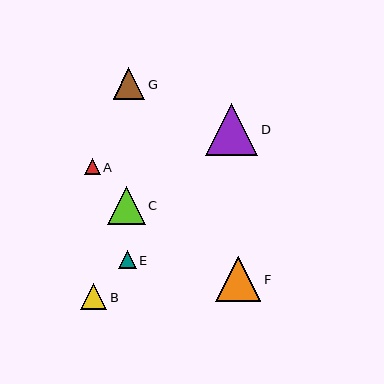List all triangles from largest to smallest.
From largest to smallest: D, F, C, G, B, E, A.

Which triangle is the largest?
Triangle D is the largest with a size of approximately 52 pixels.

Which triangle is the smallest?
Triangle A is the smallest with a size of approximately 16 pixels.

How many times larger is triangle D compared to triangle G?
Triangle D is approximately 1.6 times the size of triangle G.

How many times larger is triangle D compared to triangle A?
Triangle D is approximately 3.4 times the size of triangle A.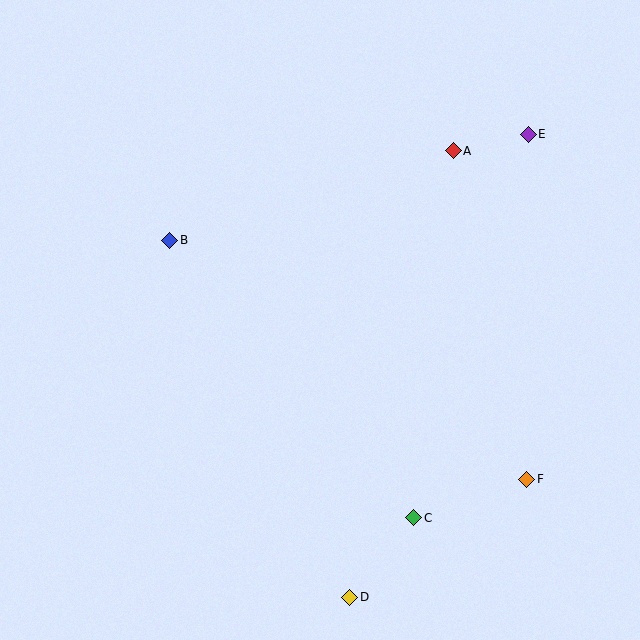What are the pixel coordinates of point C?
Point C is at (414, 518).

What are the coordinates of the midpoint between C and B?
The midpoint between C and B is at (292, 379).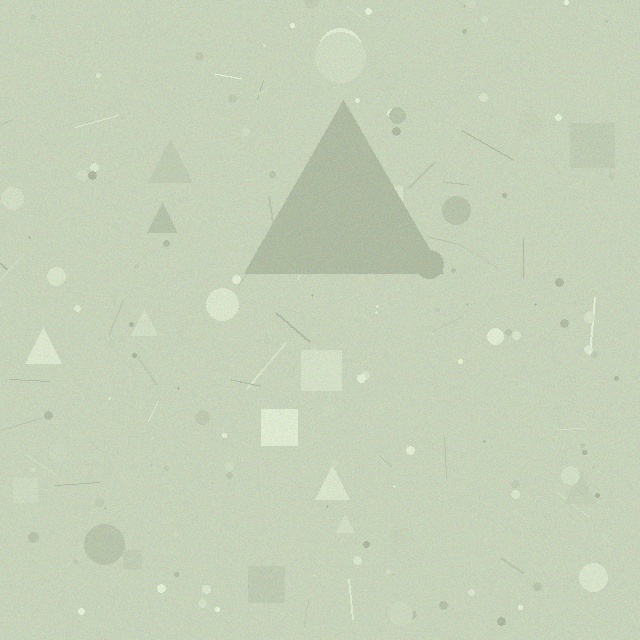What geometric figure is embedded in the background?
A triangle is embedded in the background.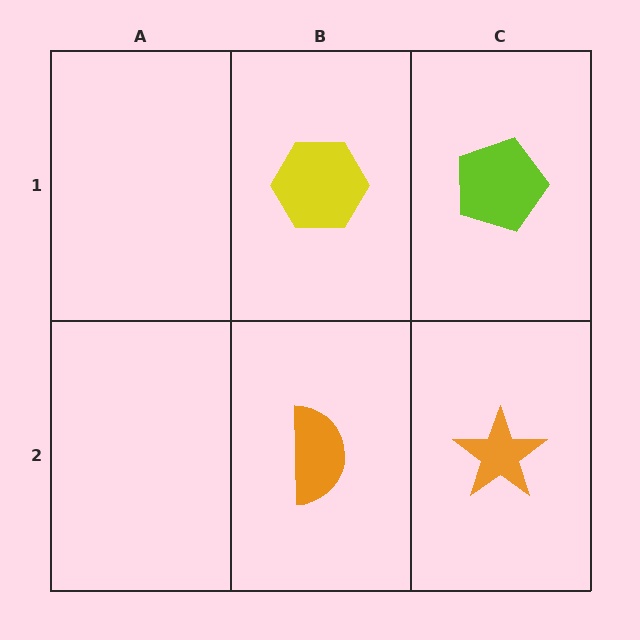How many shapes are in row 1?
2 shapes.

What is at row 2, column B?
An orange semicircle.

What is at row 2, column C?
An orange star.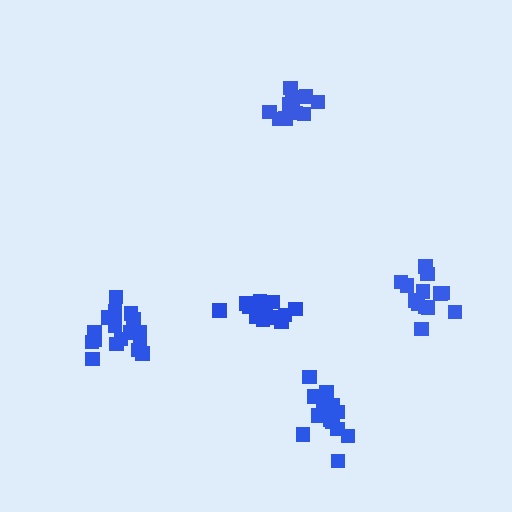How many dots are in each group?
Group 1: 14 dots, Group 2: 13 dots, Group 3: 17 dots, Group 4: 12 dots, Group 5: 16 dots (72 total).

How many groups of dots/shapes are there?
There are 5 groups.